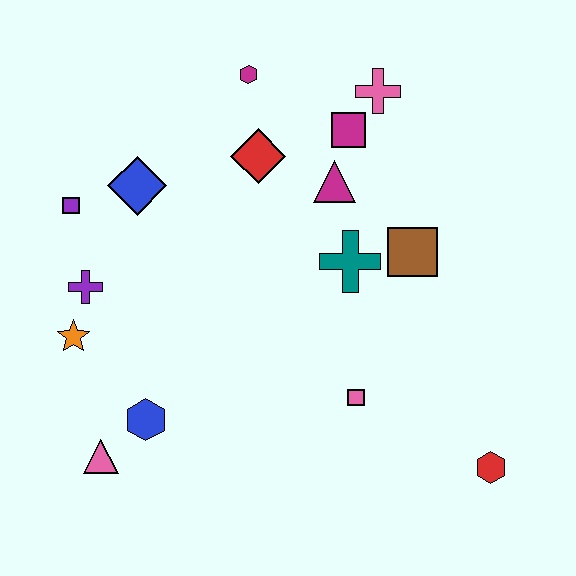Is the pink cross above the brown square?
Yes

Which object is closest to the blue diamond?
The purple square is closest to the blue diamond.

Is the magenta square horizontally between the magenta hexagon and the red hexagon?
Yes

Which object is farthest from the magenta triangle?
The pink triangle is farthest from the magenta triangle.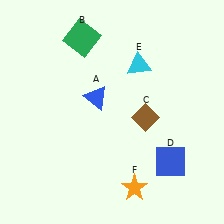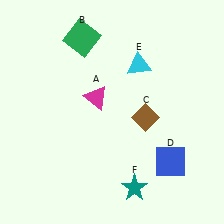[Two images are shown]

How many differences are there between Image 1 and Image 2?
There are 2 differences between the two images.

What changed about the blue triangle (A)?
In Image 1, A is blue. In Image 2, it changed to magenta.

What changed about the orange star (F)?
In Image 1, F is orange. In Image 2, it changed to teal.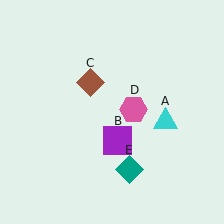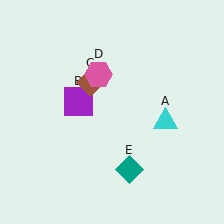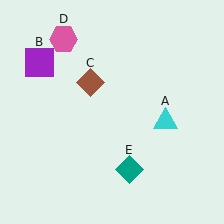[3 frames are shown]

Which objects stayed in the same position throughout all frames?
Cyan triangle (object A) and brown diamond (object C) and teal diamond (object E) remained stationary.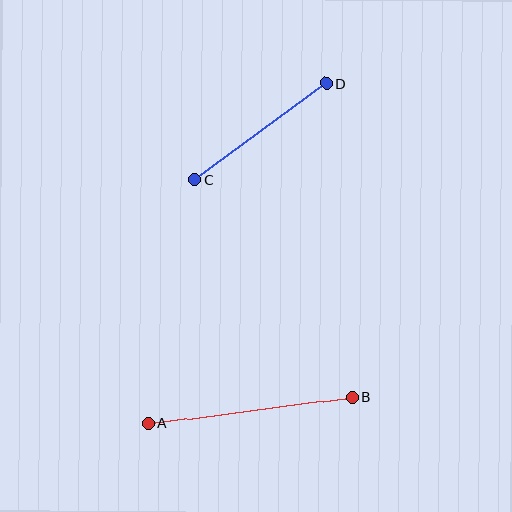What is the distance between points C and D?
The distance is approximately 163 pixels.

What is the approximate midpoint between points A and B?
The midpoint is at approximately (250, 410) pixels.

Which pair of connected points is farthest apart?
Points A and B are farthest apart.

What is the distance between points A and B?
The distance is approximately 206 pixels.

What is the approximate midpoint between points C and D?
The midpoint is at approximately (261, 131) pixels.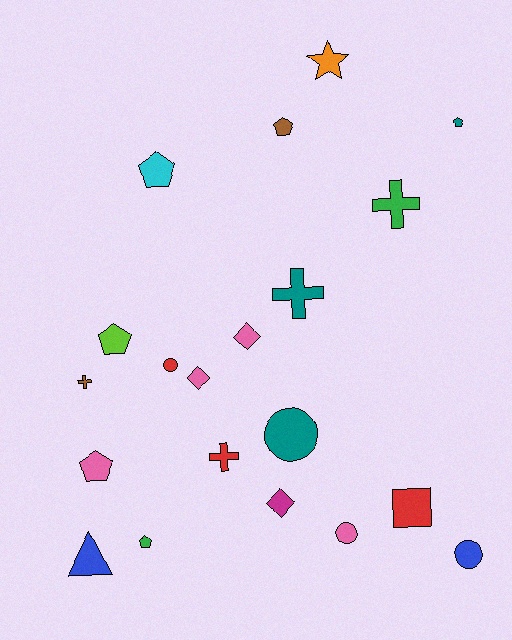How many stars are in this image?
There is 1 star.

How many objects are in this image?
There are 20 objects.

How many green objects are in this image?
There are 2 green objects.